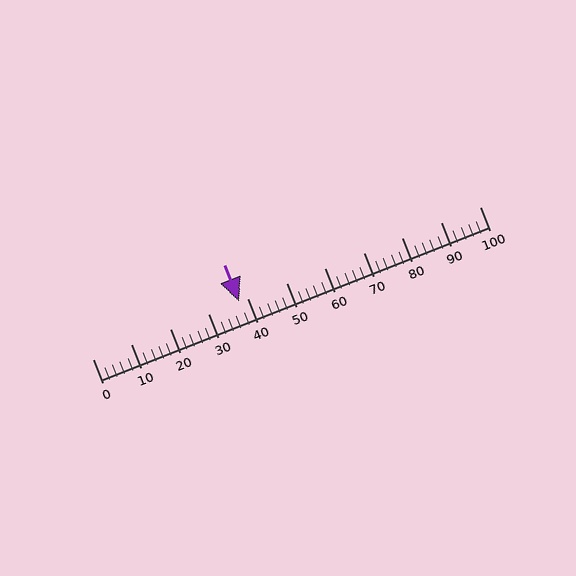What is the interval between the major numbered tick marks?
The major tick marks are spaced 10 units apart.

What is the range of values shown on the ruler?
The ruler shows values from 0 to 100.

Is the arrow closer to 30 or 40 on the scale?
The arrow is closer to 40.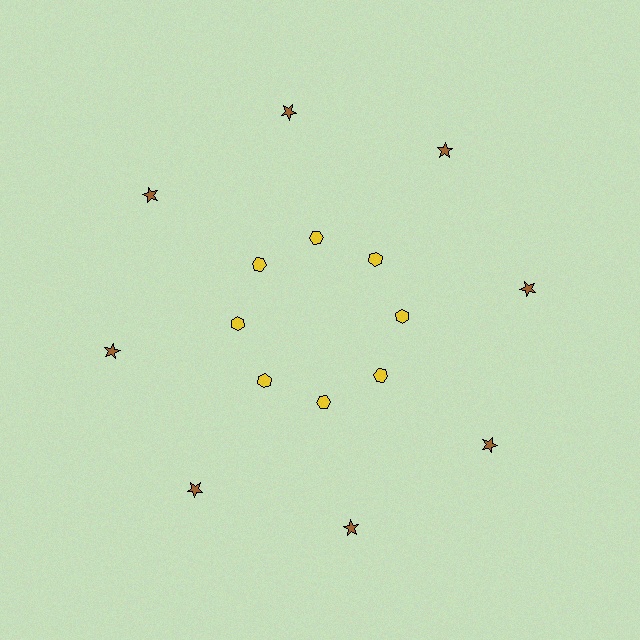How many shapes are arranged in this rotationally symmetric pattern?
There are 16 shapes, arranged in 8 groups of 2.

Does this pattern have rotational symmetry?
Yes, this pattern has 8-fold rotational symmetry. It looks the same after rotating 45 degrees around the center.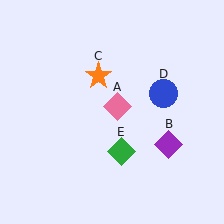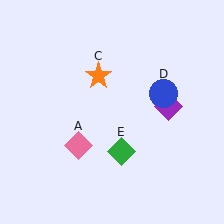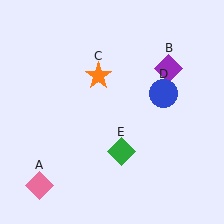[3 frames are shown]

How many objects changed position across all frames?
2 objects changed position: pink diamond (object A), purple diamond (object B).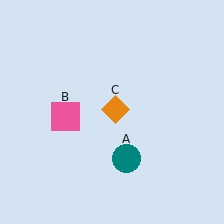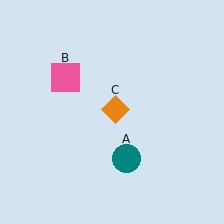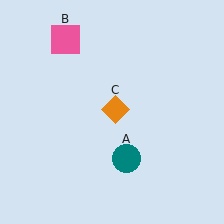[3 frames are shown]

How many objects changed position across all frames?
1 object changed position: pink square (object B).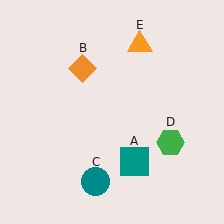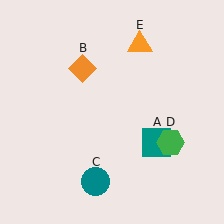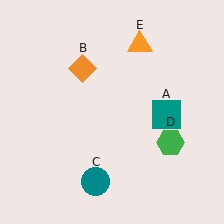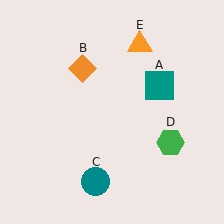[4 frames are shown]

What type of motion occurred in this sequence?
The teal square (object A) rotated counterclockwise around the center of the scene.